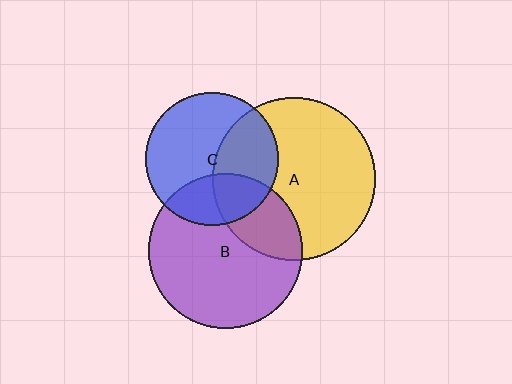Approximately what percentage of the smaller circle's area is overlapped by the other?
Approximately 30%.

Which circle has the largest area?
Circle A (yellow).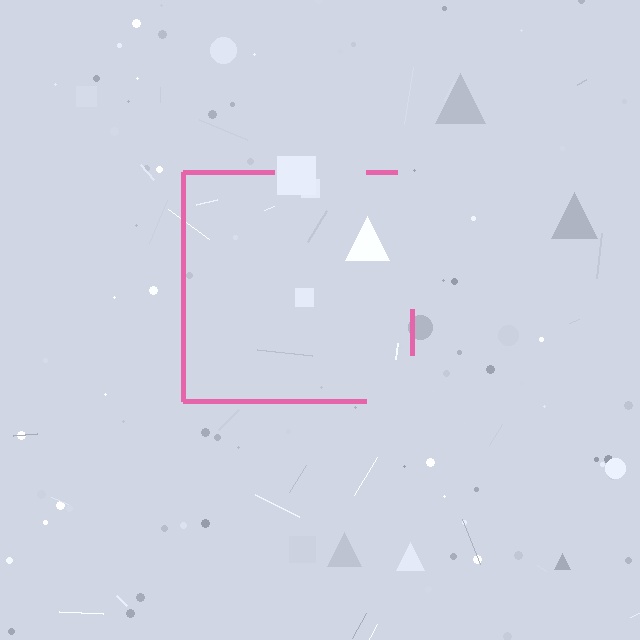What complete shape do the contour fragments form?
The contour fragments form a square.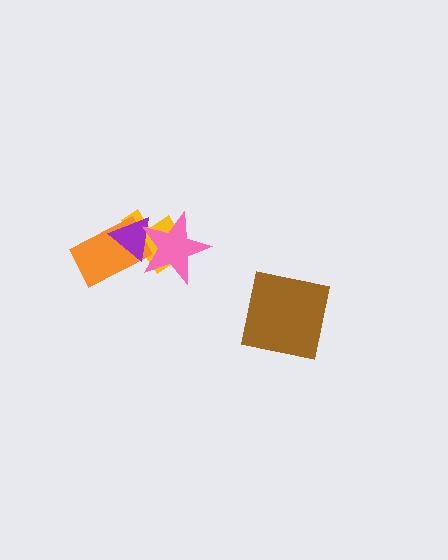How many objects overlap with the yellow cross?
3 objects overlap with the yellow cross.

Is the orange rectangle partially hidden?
Yes, it is partially covered by another shape.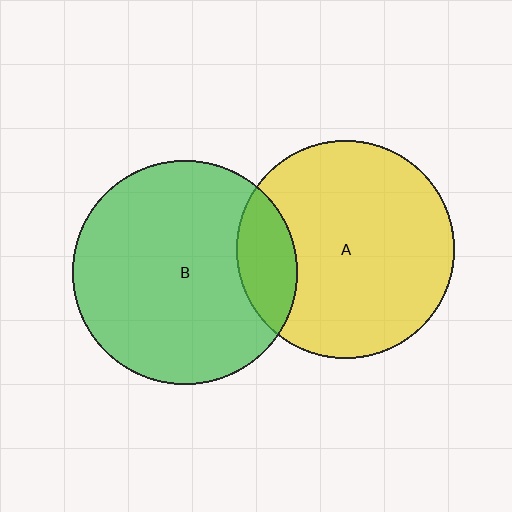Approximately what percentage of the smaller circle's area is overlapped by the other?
Approximately 15%.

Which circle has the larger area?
Circle B (green).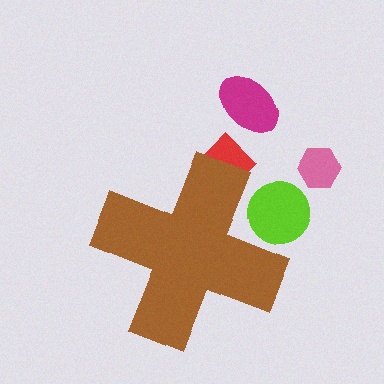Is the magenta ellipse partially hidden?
No, the magenta ellipse is fully visible.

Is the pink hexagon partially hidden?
No, the pink hexagon is fully visible.